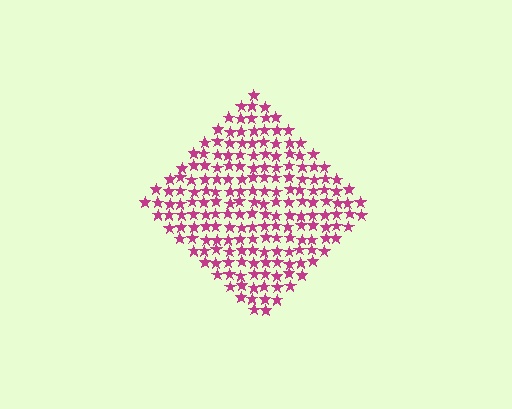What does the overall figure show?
The overall figure shows a diamond.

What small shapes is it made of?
It is made of small stars.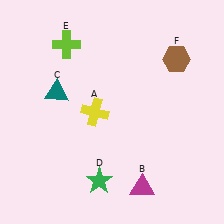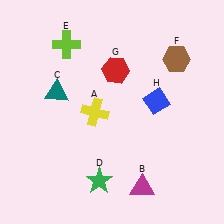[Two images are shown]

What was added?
A red hexagon (G), a blue diamond (H) were added in Image 2.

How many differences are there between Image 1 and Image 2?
There are 2 differences between the two images.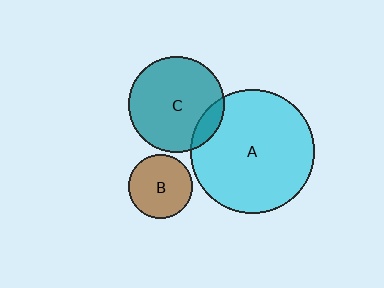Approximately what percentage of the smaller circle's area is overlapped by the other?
Approximately 10%.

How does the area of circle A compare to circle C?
Approximately 1.7 times.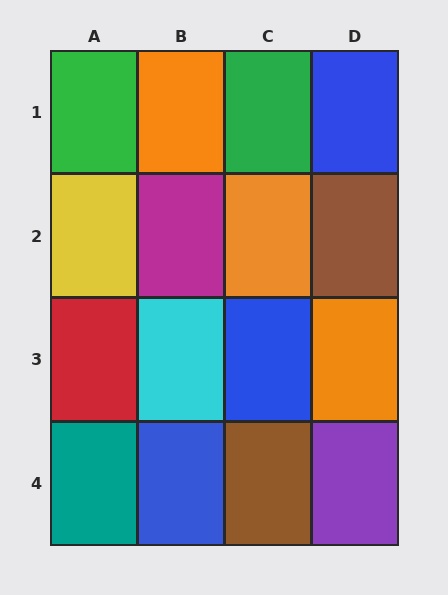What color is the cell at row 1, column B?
Orange.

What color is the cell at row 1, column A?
Green.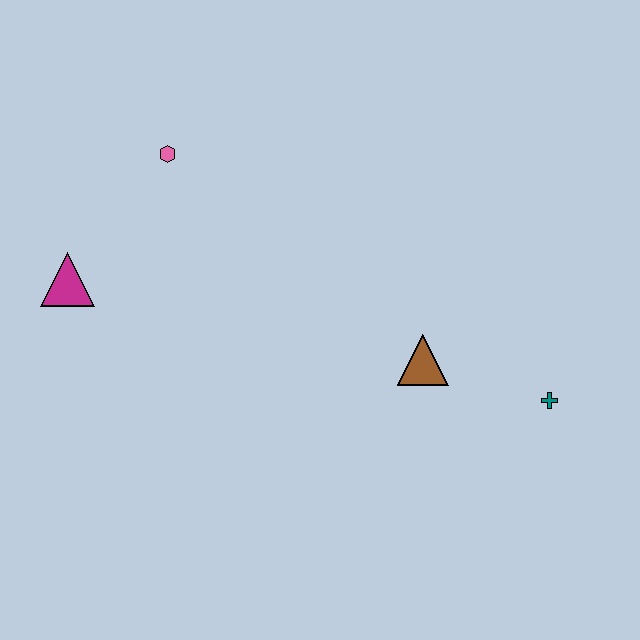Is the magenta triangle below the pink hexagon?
Yes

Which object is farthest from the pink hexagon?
The teal cross is farthest from the pink hexagon.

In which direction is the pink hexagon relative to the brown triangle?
The pink hexagon is to the left of the brown triangle.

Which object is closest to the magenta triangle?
The pink hexagon is closest to the magenta triangle.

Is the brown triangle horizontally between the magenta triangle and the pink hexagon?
No